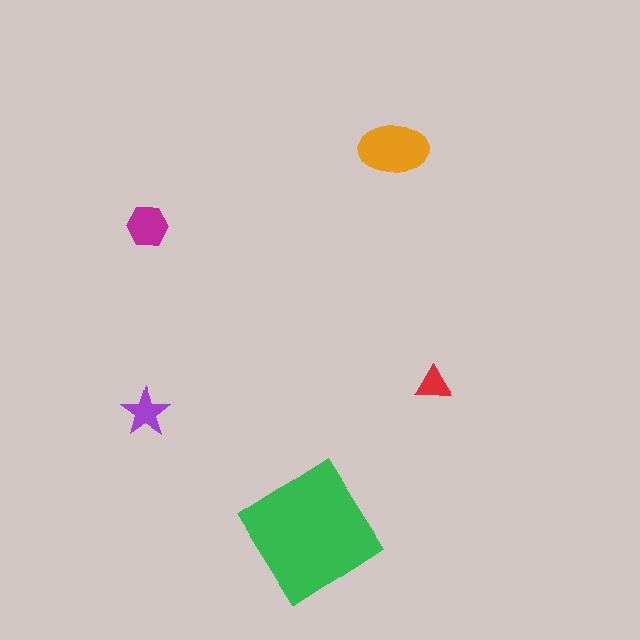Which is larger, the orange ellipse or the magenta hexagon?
The orange ellipse.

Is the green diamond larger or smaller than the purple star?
Larger.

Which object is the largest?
The green diamond.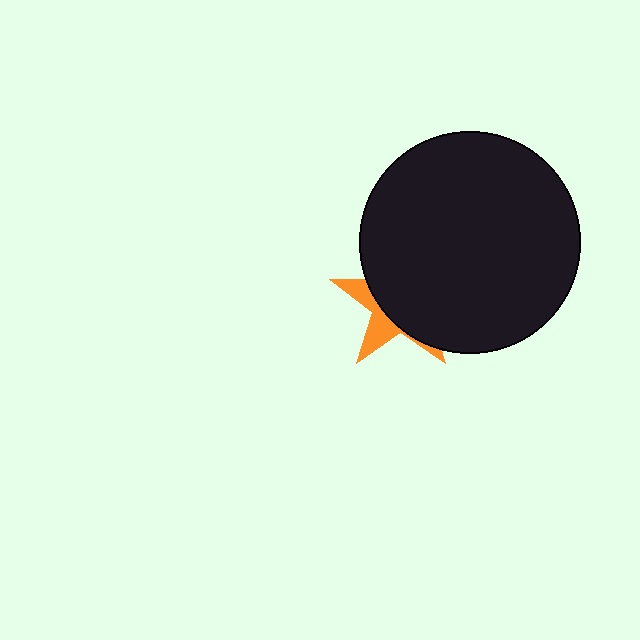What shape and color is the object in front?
The object in front is a black circle.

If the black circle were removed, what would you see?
You would see the complete orange star.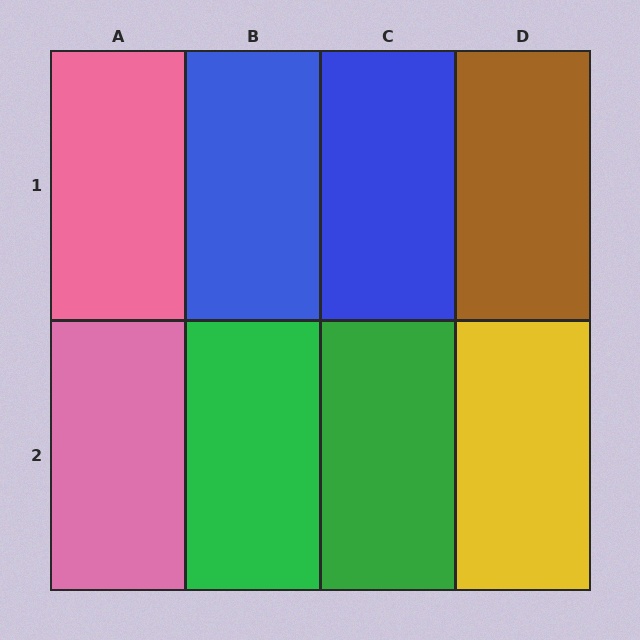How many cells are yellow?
1 cell is yellow.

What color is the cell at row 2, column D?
Yellow.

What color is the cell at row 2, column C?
Green.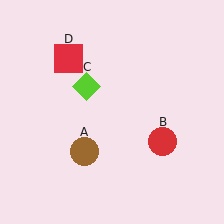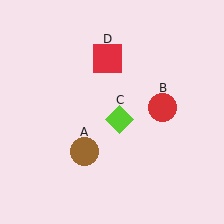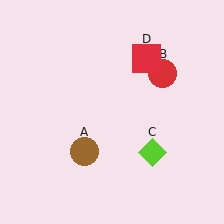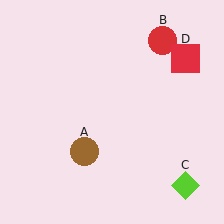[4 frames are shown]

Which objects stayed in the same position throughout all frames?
Brown circle (object A) remained stationary.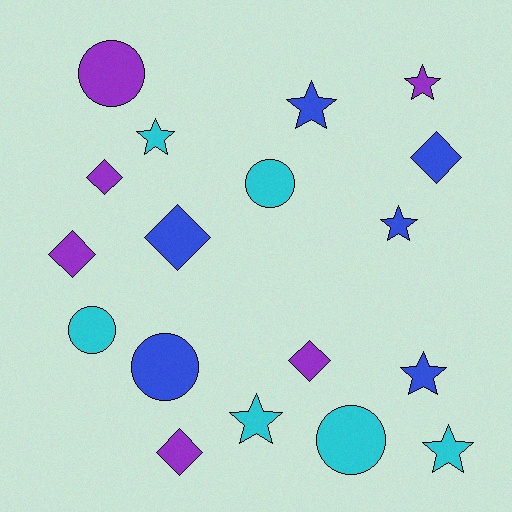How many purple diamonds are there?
There are 4 purple diamonds.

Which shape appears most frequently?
Star, with 7 objects.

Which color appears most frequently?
Blue, with 6 objects.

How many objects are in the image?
There are 18 objects.